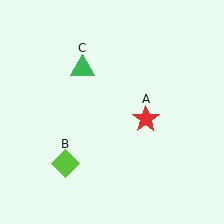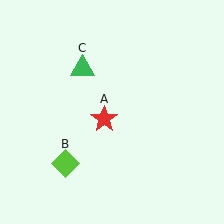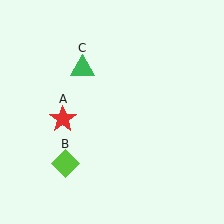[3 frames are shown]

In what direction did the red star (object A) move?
The red star (object A) moved left.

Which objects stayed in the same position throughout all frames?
Lime diamond (object B) and green triangle (object C) remained stationary.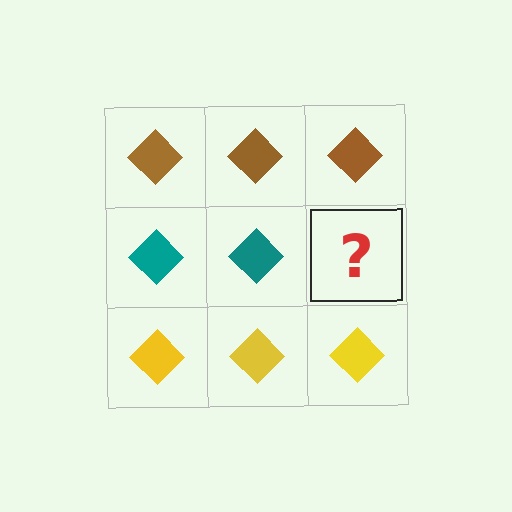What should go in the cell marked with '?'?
The missing cell should contain a teal diamond.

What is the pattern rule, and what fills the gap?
The rule is that each row has a consistent color. The gap should be filled with a teal diamond.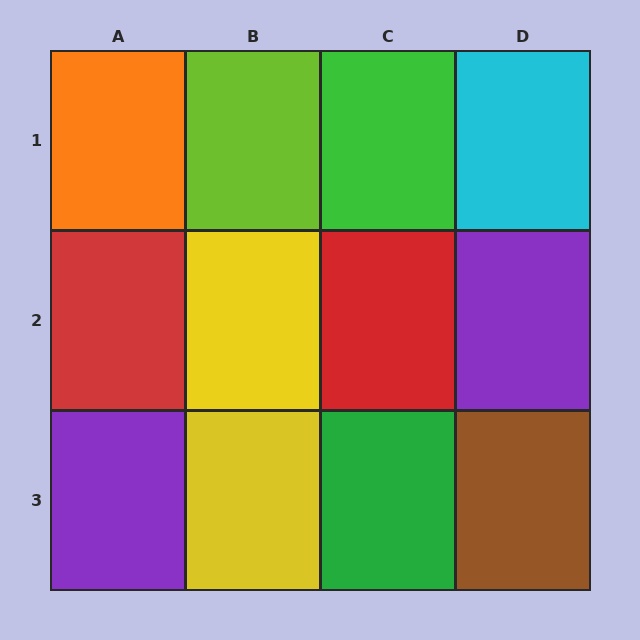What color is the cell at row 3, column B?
Yellow.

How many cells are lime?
1 cell is lime.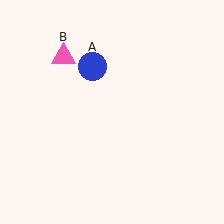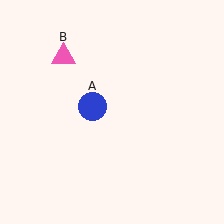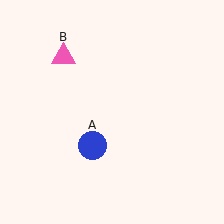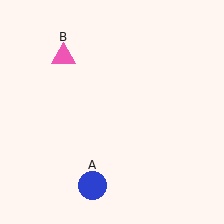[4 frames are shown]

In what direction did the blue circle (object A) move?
The blue circle (object A) moved down.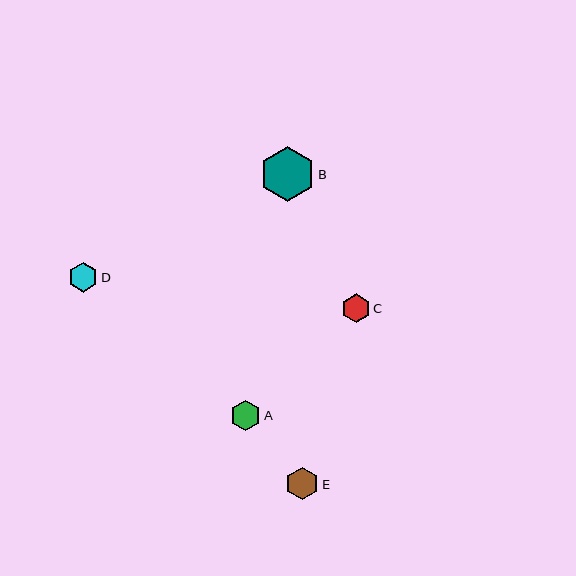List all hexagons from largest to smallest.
From largest to smallest: B, E, A, D, C.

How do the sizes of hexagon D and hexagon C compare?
Hexagon D and hexagon C are approximately the same size.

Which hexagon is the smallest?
Hexagon C is the smallest with a size of approximately 29 pixels.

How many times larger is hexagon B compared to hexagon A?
Hexagon B is approximately 1.8 times the size of hexagon A.